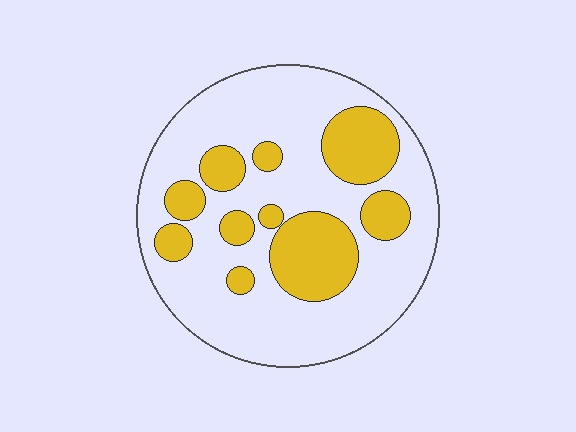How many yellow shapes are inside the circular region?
10.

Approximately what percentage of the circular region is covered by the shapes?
Approximately 30%.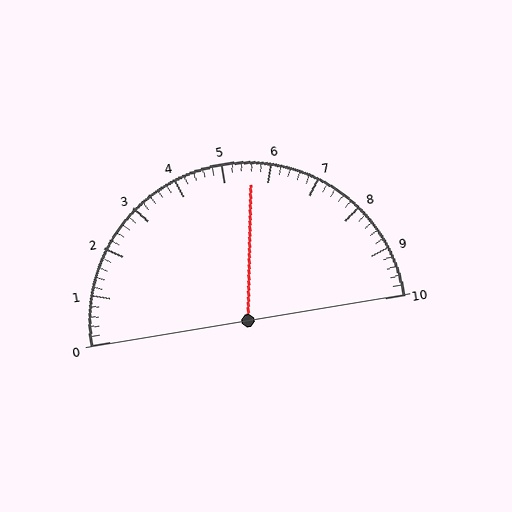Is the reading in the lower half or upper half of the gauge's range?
The reading is in the upper half of the range (0 to 10).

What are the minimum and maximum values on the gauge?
The gauge ranges from 0 to 10.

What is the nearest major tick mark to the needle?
The nearest major tick mark is 6.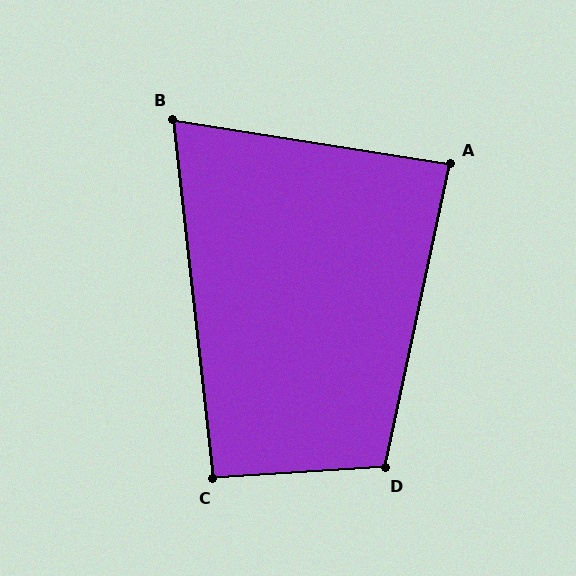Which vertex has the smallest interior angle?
B, at approximately 74 degrees.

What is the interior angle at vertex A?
Approximately 87 degrees (approximately right).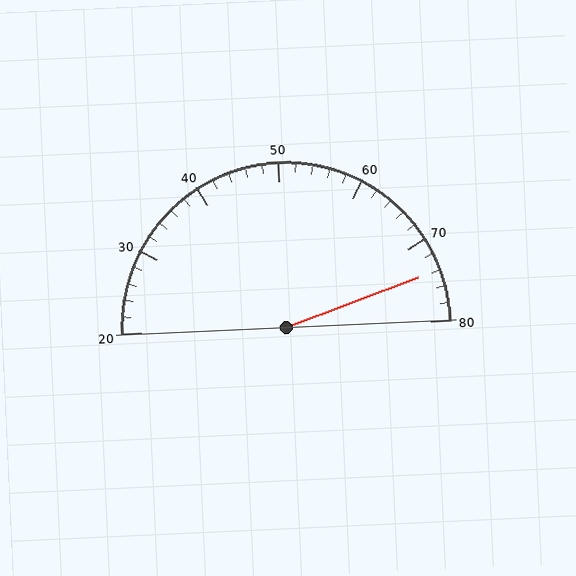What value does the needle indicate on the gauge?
The needle indicates approximately 74.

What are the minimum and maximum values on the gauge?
The gauge ranges from 20 to 80.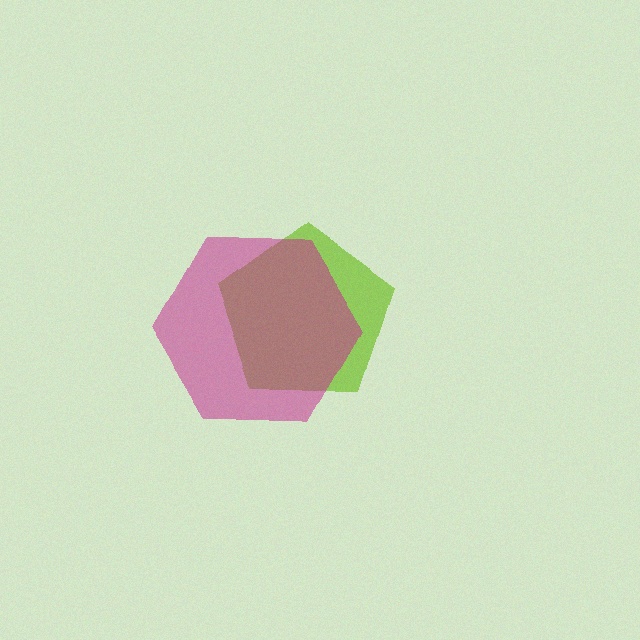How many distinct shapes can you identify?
There are 2 distinct shapes: a lime pentagon, a magenta hexagon.